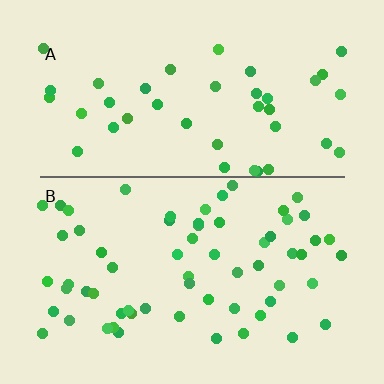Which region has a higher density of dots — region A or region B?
B (the bottom).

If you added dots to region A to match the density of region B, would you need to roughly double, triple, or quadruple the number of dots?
Approximately double.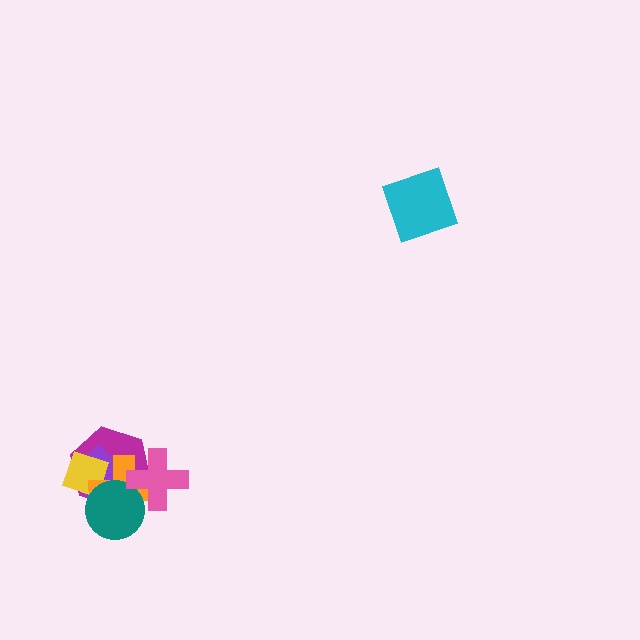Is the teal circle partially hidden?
Yes, it is partially covered by another shape.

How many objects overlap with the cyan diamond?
0 objects overlap with the cyan diamond.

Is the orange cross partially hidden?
Yes, it is partially covered by another shape.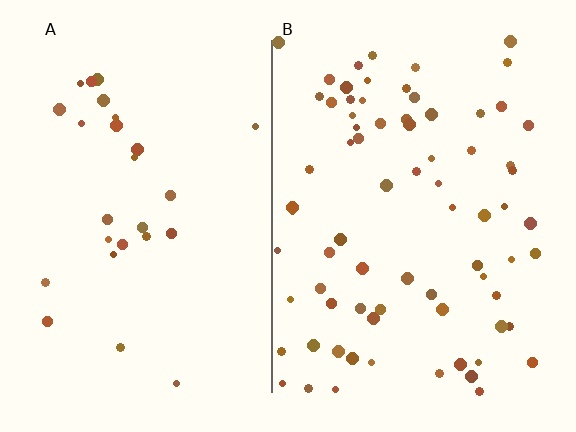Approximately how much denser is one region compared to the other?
Approximately 2.8× — region B over region A.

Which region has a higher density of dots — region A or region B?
B (the right).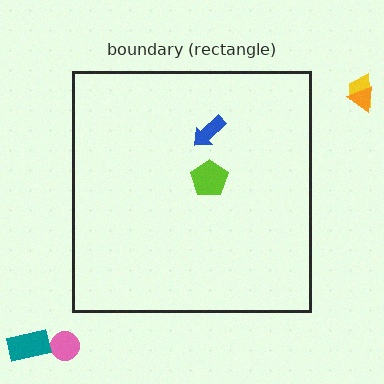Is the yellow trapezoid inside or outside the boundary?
Outside.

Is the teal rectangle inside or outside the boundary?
Outside.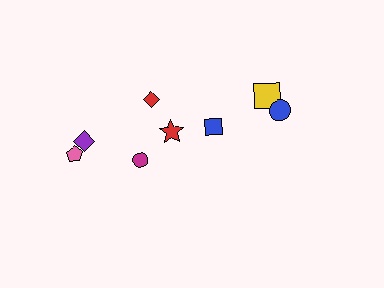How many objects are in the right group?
There are 3 objects.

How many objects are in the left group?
There are 5 objects.